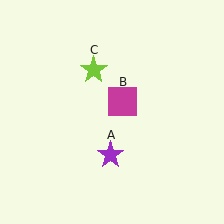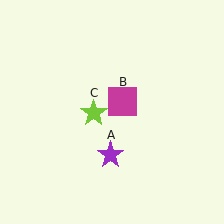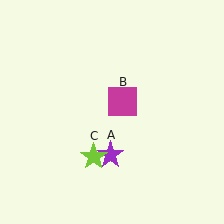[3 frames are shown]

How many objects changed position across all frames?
1 object changed position: lime star (object C).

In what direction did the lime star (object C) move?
The lime star (object C) moved down.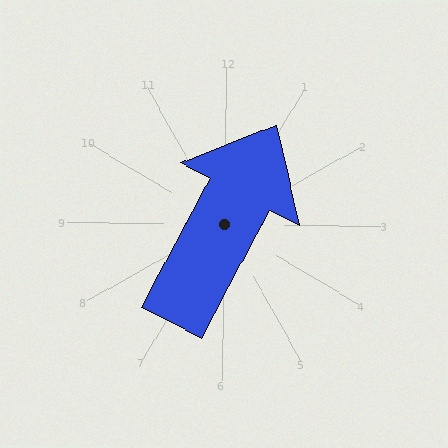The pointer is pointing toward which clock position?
Roughly 1 o'clock.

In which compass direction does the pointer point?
Northeast.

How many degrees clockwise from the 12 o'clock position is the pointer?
Approximately 27 degrees.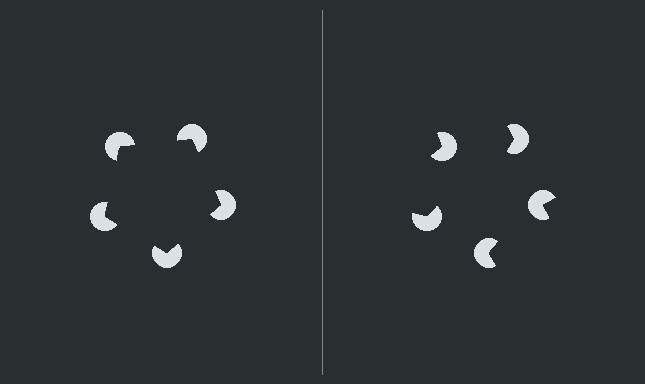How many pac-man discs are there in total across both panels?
10 — 5 on each side.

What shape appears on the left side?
An illusory pentagon.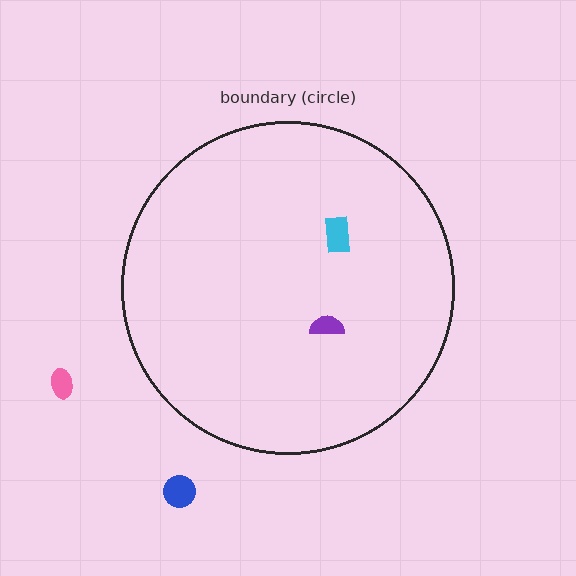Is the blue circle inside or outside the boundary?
Outside.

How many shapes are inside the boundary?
2 inside, 2 outside.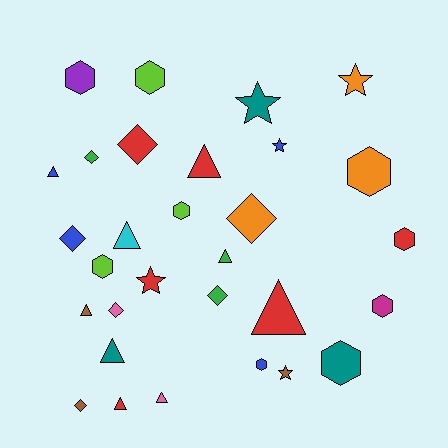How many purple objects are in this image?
There is 1 purple object.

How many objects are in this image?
There are 30 objects.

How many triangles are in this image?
There are 9 triangles.